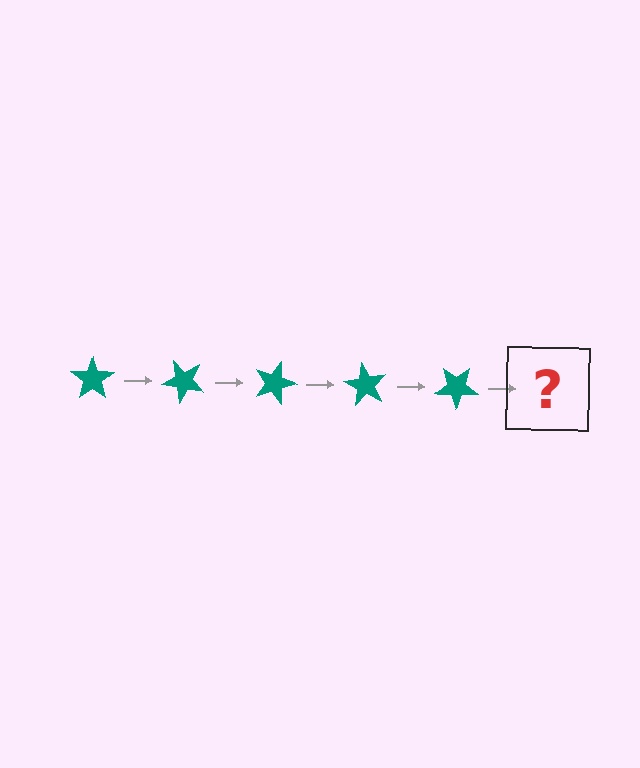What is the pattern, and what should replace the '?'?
The pattern is that the star rotates 45 degrees each step. The '?' should be a teal star rotated 225 degrees.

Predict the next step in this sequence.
The next step is a teal star rotated 225 degrees.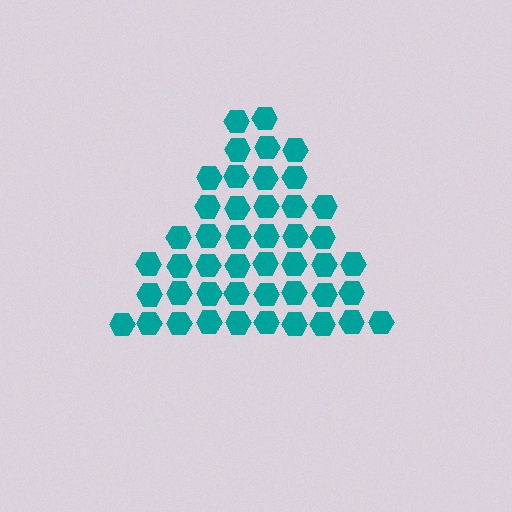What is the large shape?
The large shape is a triangle.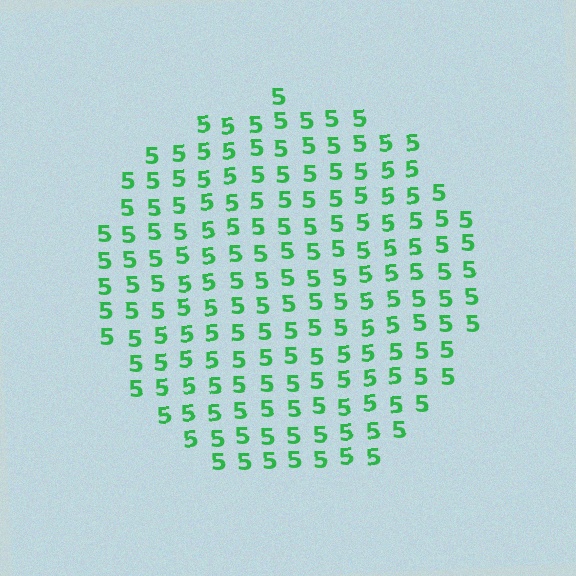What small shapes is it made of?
It is made of small digit 5's.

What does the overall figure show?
The overall figure shows a circle.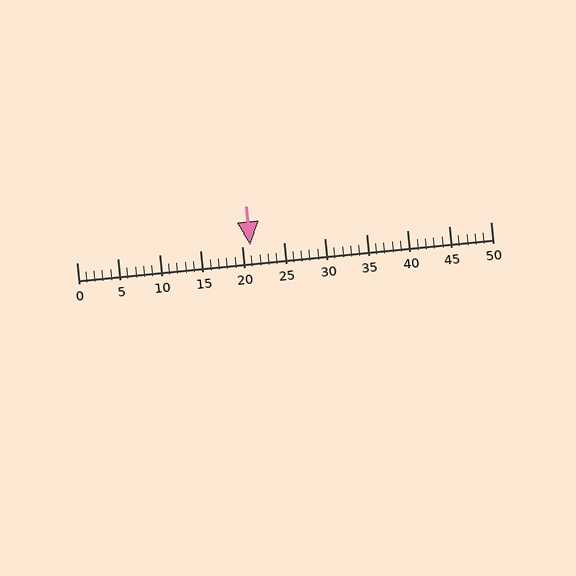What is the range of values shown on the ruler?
The ruler shows values from 0 to 50.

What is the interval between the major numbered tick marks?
The major tick marks are spaced 5 units apart.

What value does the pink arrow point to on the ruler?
The pink arrow points to approximately 21.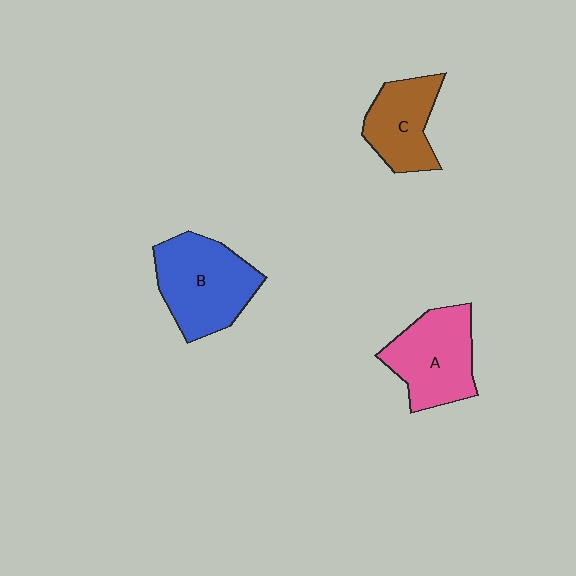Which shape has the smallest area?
Shape C (brown).